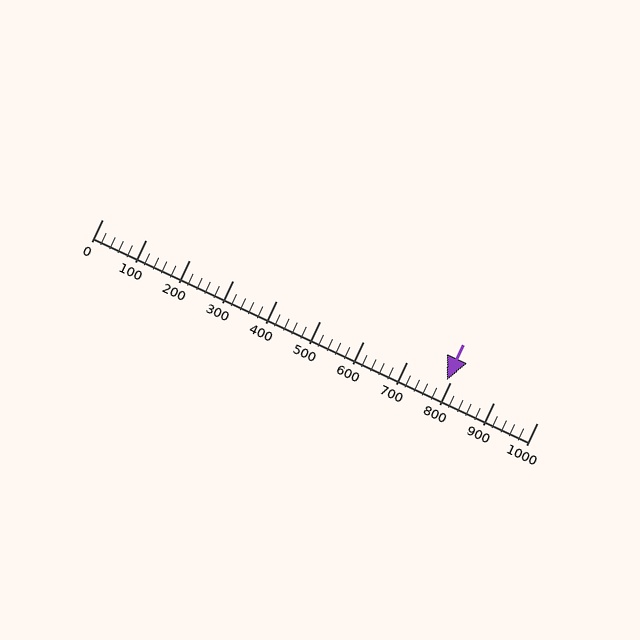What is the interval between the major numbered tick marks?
The major tick marks are spaced 100 units apart.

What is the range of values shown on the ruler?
The ruler shows values from 0 to 1000.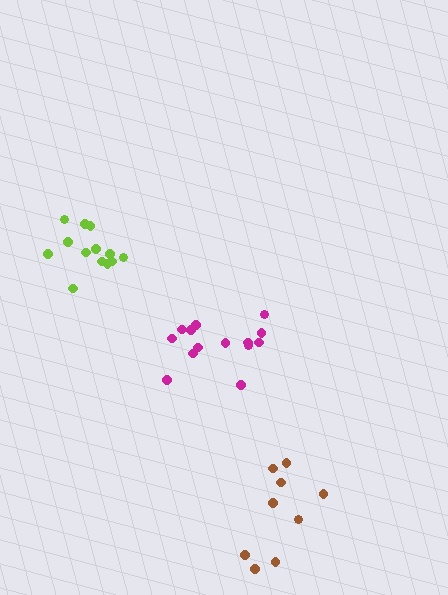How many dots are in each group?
Group 1: 9 dots, Group 2: 13 dots, Group 3: 14 dots (36 total).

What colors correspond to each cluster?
The clusters are colored: brown, lime, magenta.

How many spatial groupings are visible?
There are 3 spatial groupings.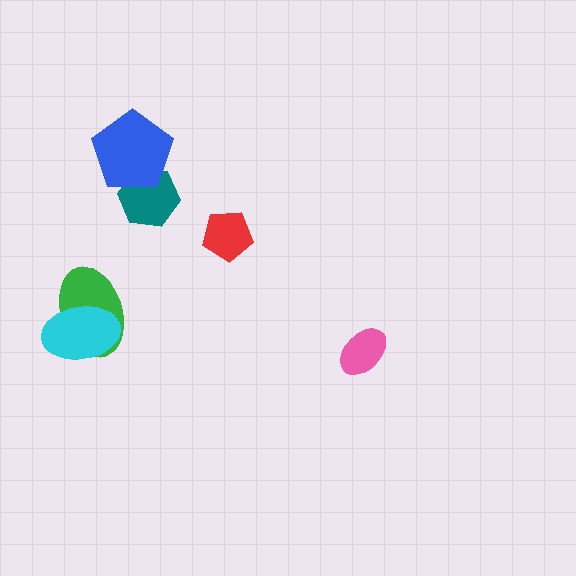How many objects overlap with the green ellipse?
1 object overlaps with the green ellipse.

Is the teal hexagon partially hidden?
Yes, it is partially covered by another shape.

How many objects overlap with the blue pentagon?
1 object overlaps with the blue pentagon.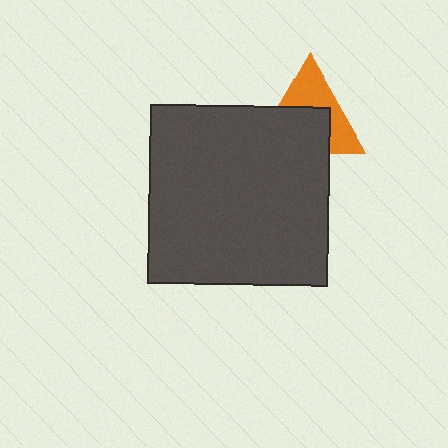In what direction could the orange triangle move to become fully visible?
The orange triangle could move up. That would shift it out from behind the dark gray square entirely.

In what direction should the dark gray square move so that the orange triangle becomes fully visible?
The dark gray square should move down. That is the shortest direction to clear the overlap and leave the orange triangle fully visible.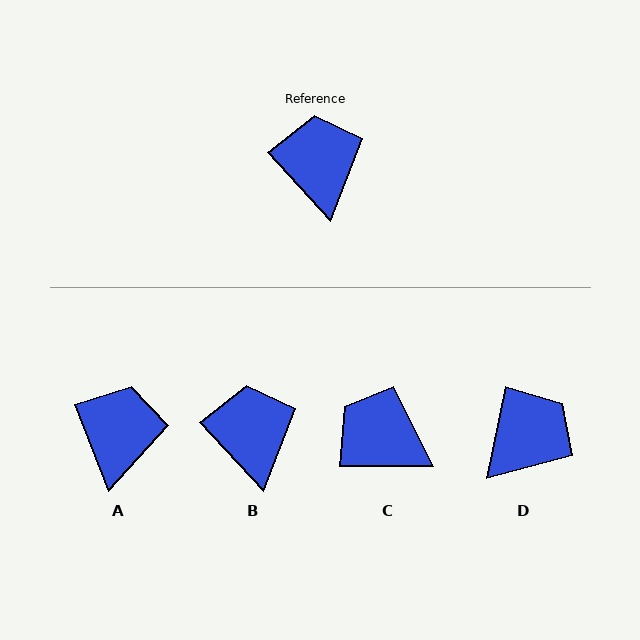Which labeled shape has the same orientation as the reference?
B.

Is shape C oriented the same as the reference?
No, it is off by about 47 degrees.